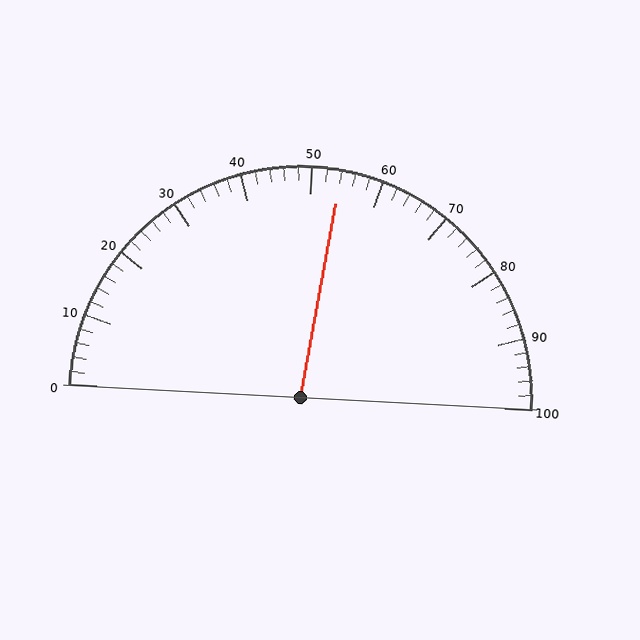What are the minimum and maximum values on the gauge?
The gauge ranges from 0 to 100.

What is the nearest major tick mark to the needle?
The nearest major tick mark is 50.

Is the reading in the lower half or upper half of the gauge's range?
The reading is in the upper half of the range (0 to 100).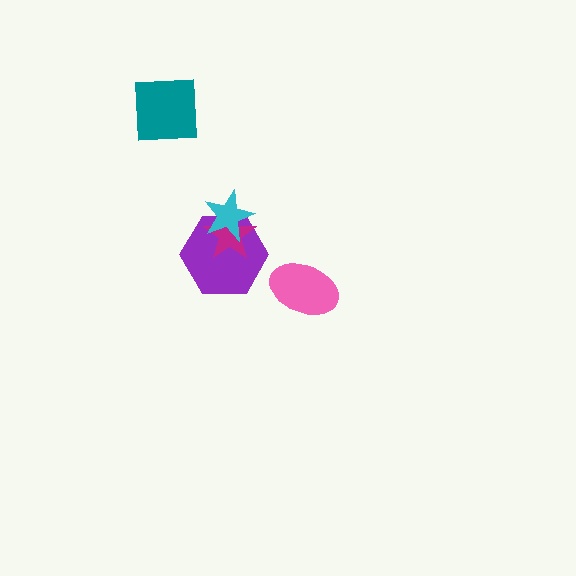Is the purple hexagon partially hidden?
Yes, it is partially covered by another shape.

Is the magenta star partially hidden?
Yes, it is partially covered by another shape.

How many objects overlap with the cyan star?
2 objects overlap with the cyan star.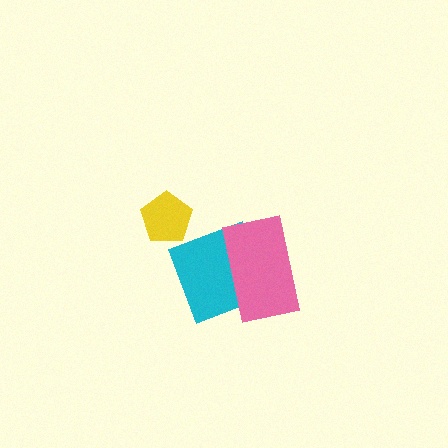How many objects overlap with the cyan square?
1 object overlaps with the cyan square.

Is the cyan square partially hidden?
Yes, it is partially covered by another shape.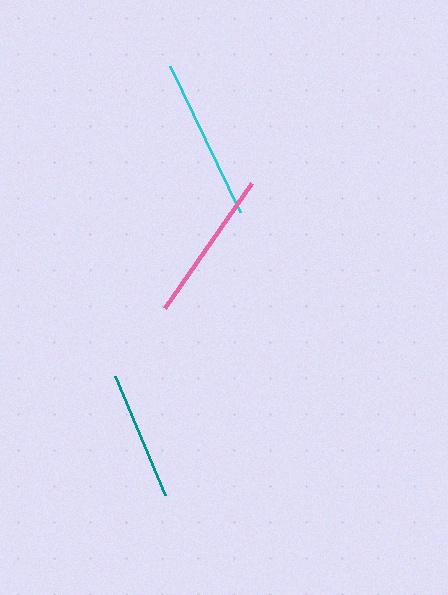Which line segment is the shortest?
The teal line is the shortest at approximately 128 pixels.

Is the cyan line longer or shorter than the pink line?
The cyan line is longer than the pink line.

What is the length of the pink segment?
The pink segment is approximately 152 pixels long.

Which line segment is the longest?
The cyan line is the longest at approximately 161 pixels.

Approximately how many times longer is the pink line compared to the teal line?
The pink line is approximately 1.2 times the length of the teal line.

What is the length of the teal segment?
The teal segment is approximately 128 pixels long.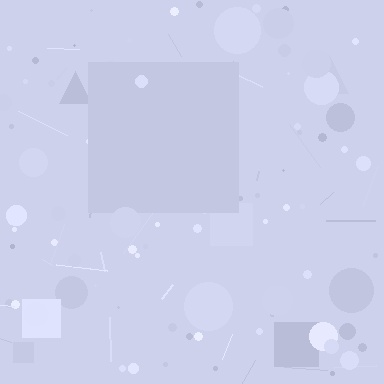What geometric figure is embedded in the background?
A square is embedded in the background.